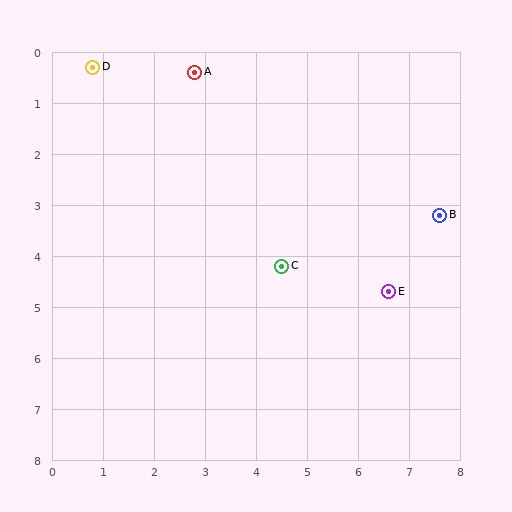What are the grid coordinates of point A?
Point A is at approximately (2.8, 0.4).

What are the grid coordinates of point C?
Point C is at approximately (4.5, 4.2).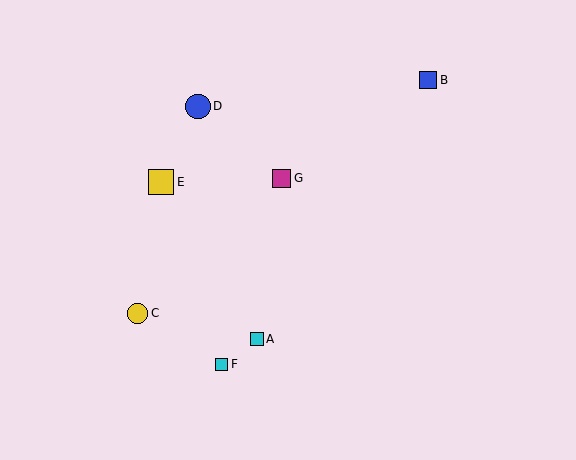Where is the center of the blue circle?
The center of the blue circle is at (198, 106).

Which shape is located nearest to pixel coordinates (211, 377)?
The cyan square (labeled F) at (221, 364) is nearest to that location.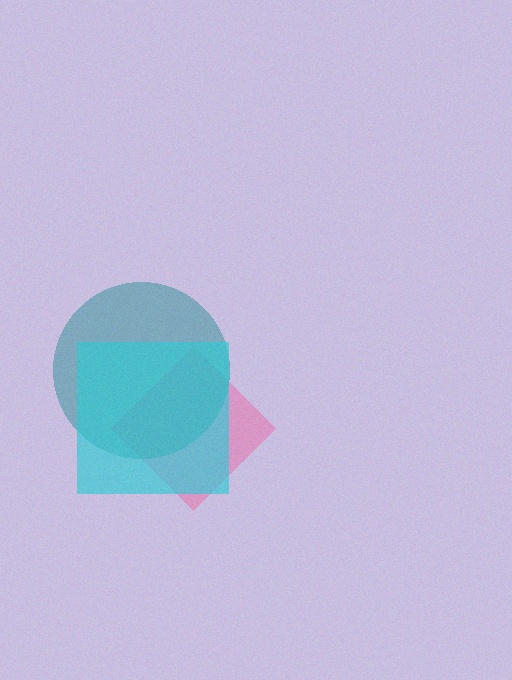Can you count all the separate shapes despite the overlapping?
Yes, there are 3 separate shapes.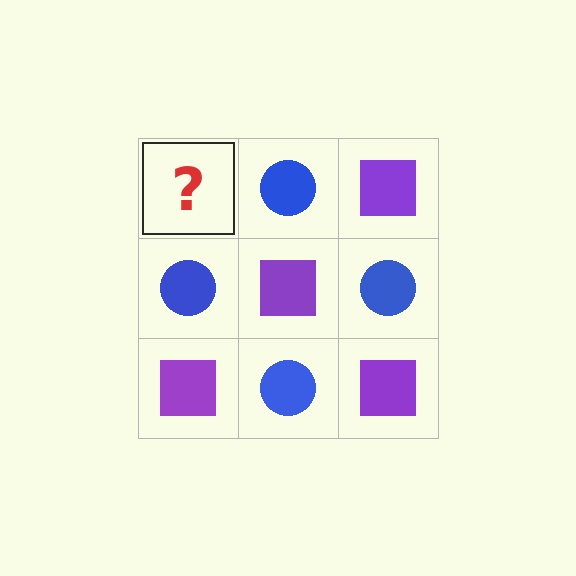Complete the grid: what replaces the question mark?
The question mark should be replaced with a purple square.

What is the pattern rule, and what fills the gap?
The rule is that it alternates purple square and blue circle in a checkerboard pattern. The gap should be filled with a purple square.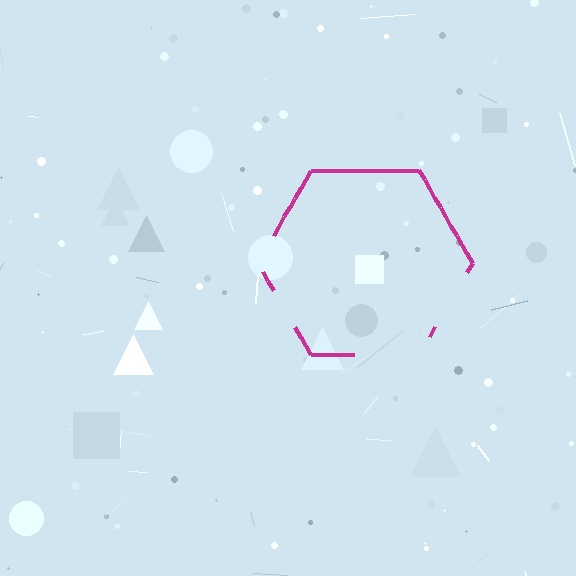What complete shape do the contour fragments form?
The contour fragments form a hexagon.